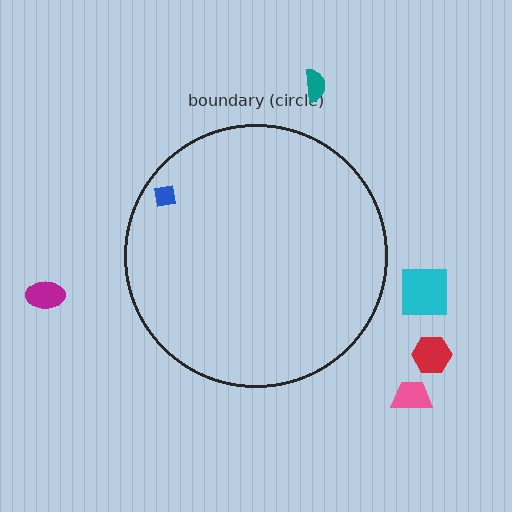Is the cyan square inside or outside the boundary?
Outside.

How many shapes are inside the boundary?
1 inside, 5 outside.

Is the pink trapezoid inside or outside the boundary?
Outside.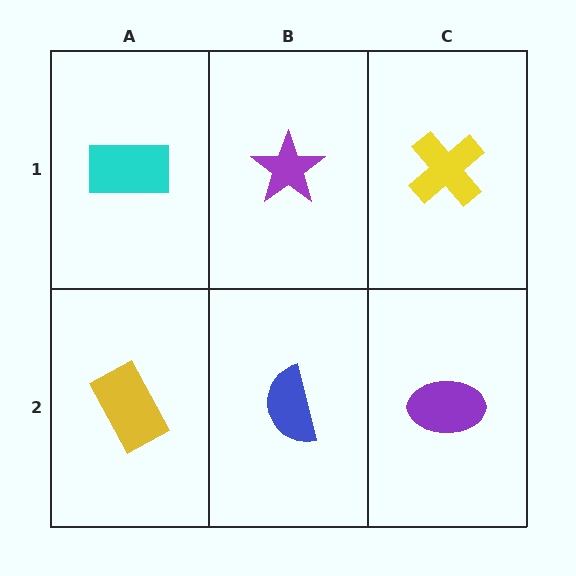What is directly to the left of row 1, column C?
A purple star.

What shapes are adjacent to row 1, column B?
A blue semicircle (row 2, column B), a cyan rectangle (row 1, column A), a yellow cross (row 1, column C).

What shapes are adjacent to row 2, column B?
A purple star (row 1, column B), a yellow rectangle (row 2, column A), a purple ellipse (row 2, column C).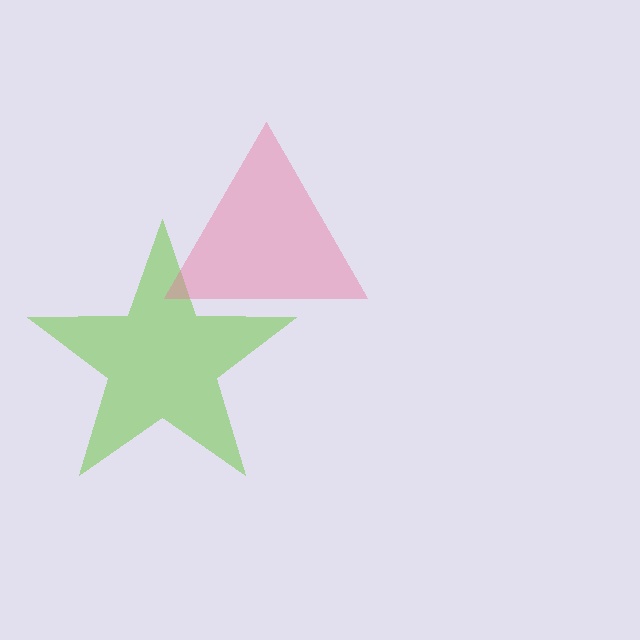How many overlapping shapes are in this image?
There are 2 overlapping shapes in the image.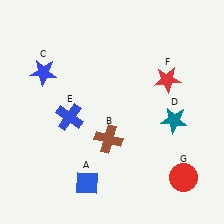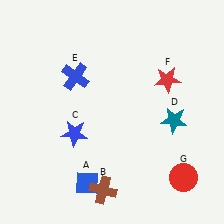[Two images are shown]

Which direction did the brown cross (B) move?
The brown cross (B) moved down.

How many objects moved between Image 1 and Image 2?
3 objects moved between the two images.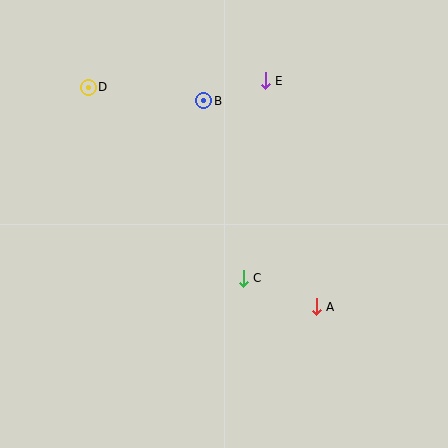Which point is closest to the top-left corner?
Point D is closest to the top-left corner.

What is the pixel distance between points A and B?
The distance between A and B is 235 pixels.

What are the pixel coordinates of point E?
Point E is at (265, 81).